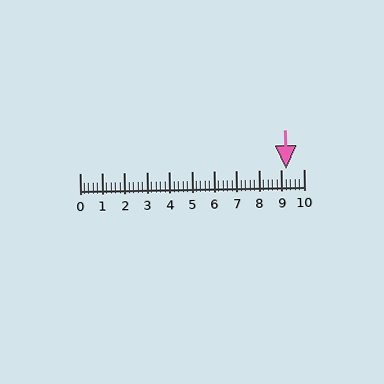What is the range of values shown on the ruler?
The ruler shows values from 0 to 10.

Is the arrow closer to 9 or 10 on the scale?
The arrow is closer to 9.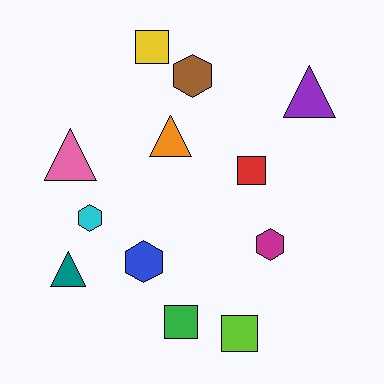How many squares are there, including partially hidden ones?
There are 4 squares.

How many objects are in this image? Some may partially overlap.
There are 12 objects.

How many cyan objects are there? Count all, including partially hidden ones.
There is 1 cyan object.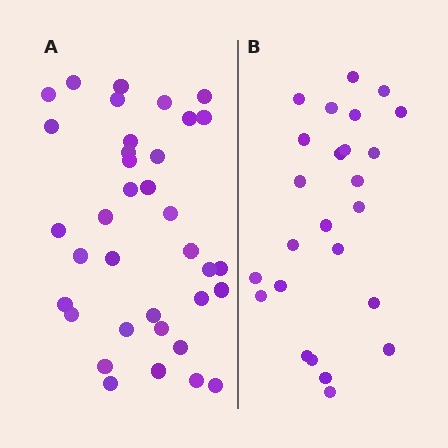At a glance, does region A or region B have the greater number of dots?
Region A (the left region) has more dots.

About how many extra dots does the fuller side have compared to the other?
Region A has roughly 12 or so more dots than region B.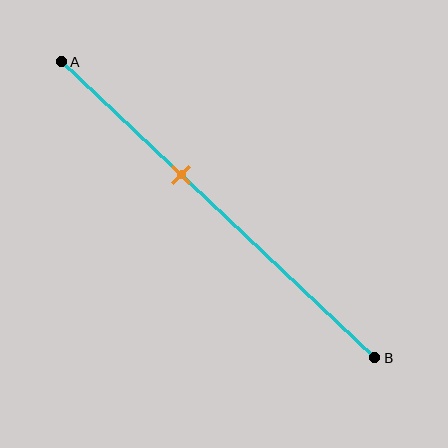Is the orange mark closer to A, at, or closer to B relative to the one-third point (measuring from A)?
The orange mark is closer to point B than the one-third point of segment AB.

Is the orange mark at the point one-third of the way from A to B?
No, the mark is at about 40% from A, not at the 33% one-third point.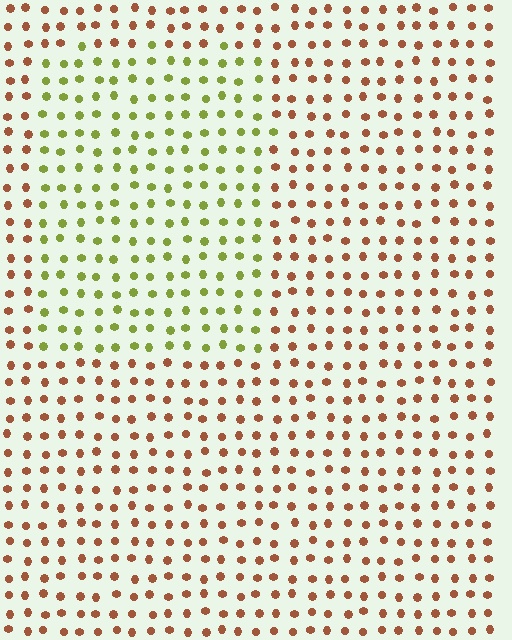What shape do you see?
I see a rectangle.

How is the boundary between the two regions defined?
The boundary is defined purely by a slight shift in hue (about 63 degrees). Spacing, size, and orientation are identical on both sides.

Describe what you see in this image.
The image is filled with small brown elements in a uniform arrangement. A rectangle-shaped region is visible where the elements are tinted to a slightly different hue, forming a subtle color boundary.